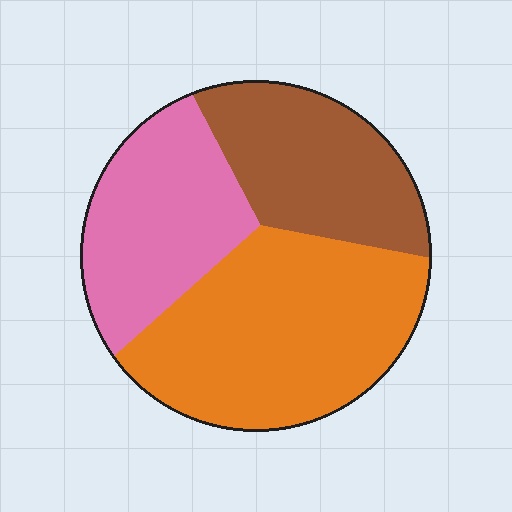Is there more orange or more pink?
Orange.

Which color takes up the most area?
Orange, at roughly 45%.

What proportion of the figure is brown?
Brown covers around 25% of the figure.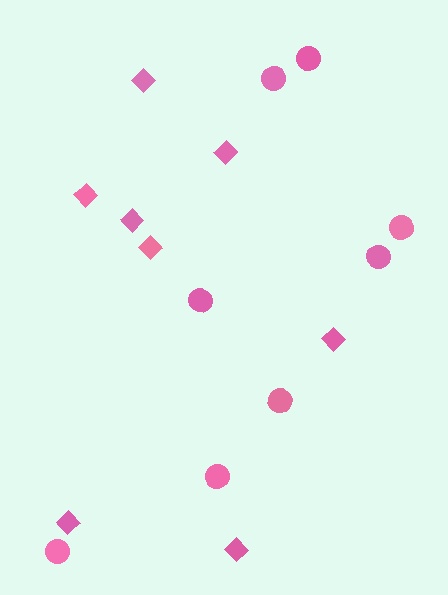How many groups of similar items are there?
There are 2 groups: one group of diamonds (8) and one group of circles (8).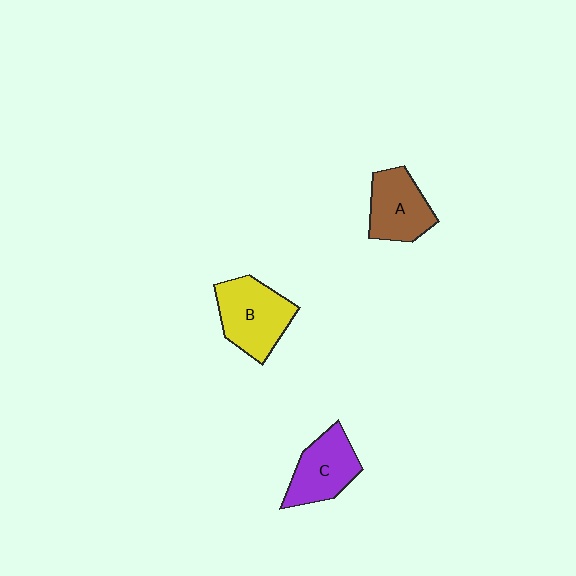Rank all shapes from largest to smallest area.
From largest to smallest: B (yellow), C (purple), A (brown).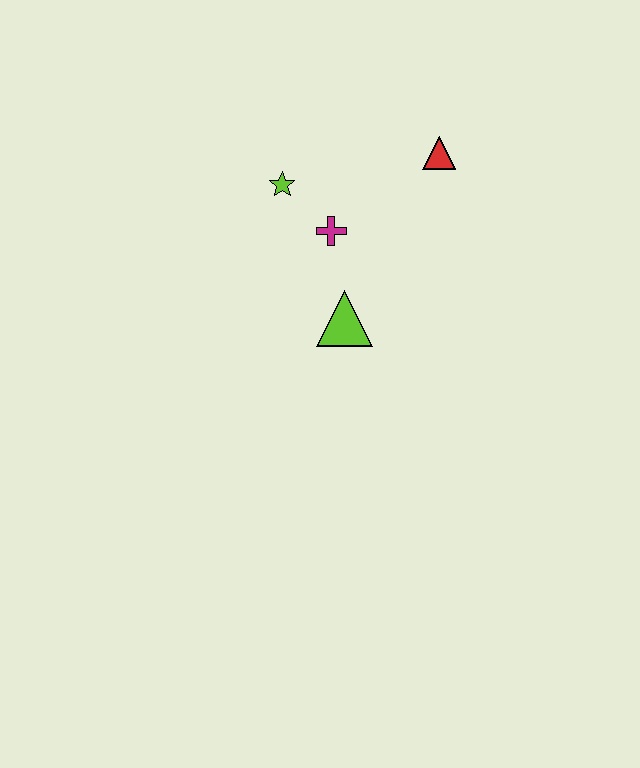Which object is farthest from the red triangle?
The lime triangle is farthest from the red triangle.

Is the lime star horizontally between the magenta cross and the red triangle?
No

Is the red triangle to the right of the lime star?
Yes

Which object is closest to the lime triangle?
The magenta cross is closest to the lime triangle.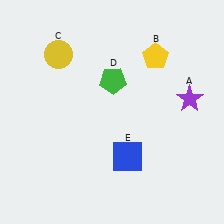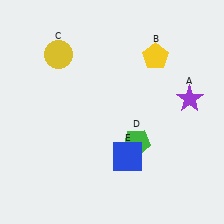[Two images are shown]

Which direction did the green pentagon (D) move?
The green pentagon (D) moved down.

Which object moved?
The green pentagon (D) moved down.